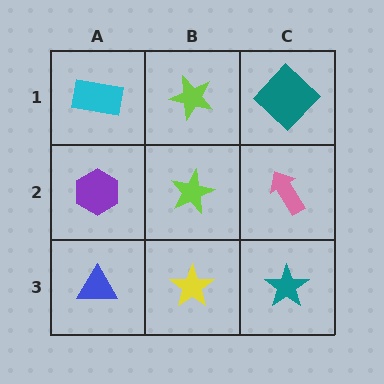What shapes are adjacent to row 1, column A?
A purple hexagon (row 2, column A), a lime star (row 1, column B).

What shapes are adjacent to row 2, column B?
A lime star (row 1, column B), a yellow star (row 3, column B), a purple hexagon (row 2, column A), a pink arrow (row 2, column C).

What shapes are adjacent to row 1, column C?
A pink arrow (row 2, column C), a lime star (row 1, column B).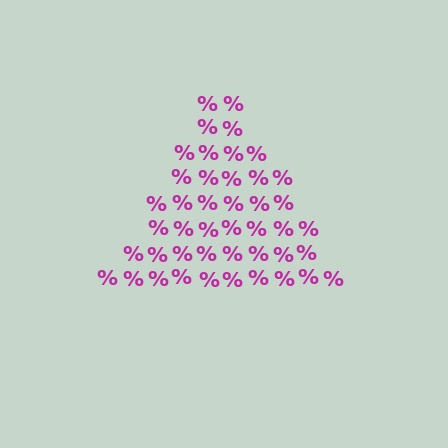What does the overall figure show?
The overall figure shows a triangle.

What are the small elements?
The small elements are percent signs.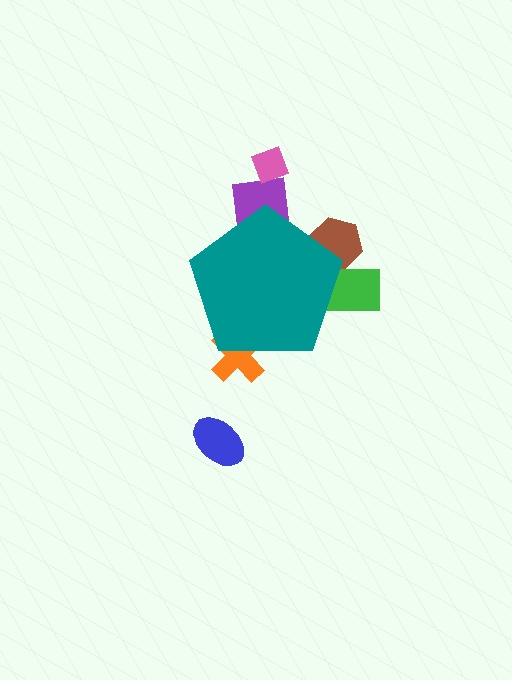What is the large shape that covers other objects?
A teal pentagon.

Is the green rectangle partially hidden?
Yes, the green rectangle is partially hidden behind the teal pentagon.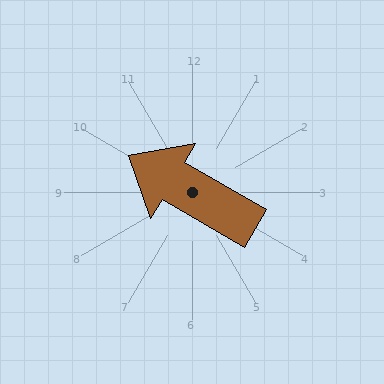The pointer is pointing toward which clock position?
Roughly 10 o'clock.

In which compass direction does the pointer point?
Northwest.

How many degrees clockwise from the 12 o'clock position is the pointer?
Approximately 300 degrees.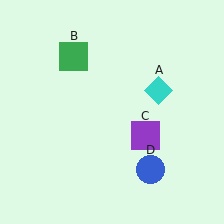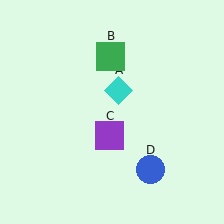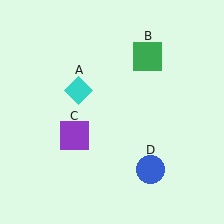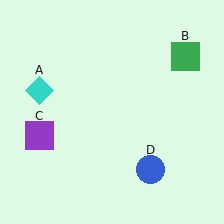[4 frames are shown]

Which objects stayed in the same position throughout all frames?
Blue circle (object D) remained stationary.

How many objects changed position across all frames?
3 objects changed position: cyan diamond (object A), green square (object B), purple square (object C).